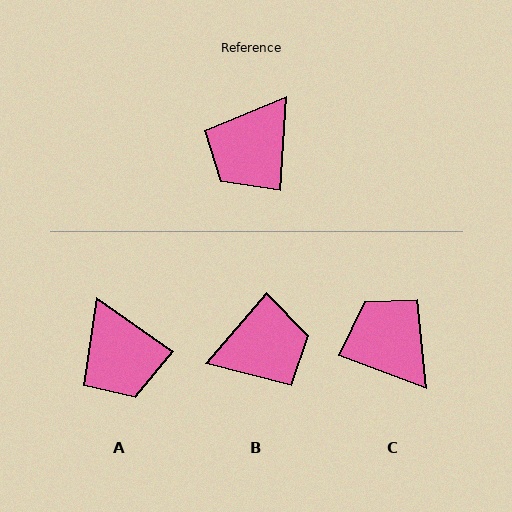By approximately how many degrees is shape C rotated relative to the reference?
Approximately 107 degrees clockwise.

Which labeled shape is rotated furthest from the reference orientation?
B, about 143 degrees away.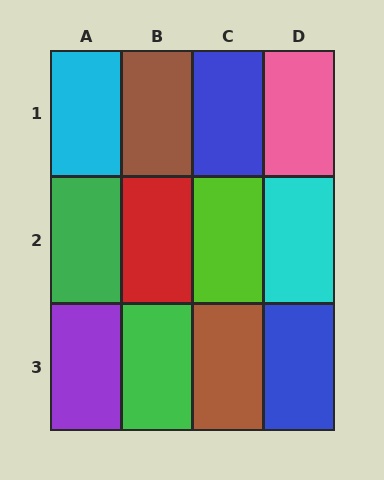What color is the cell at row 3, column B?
Green.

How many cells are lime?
1 cell is lime.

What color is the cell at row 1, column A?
Cyan.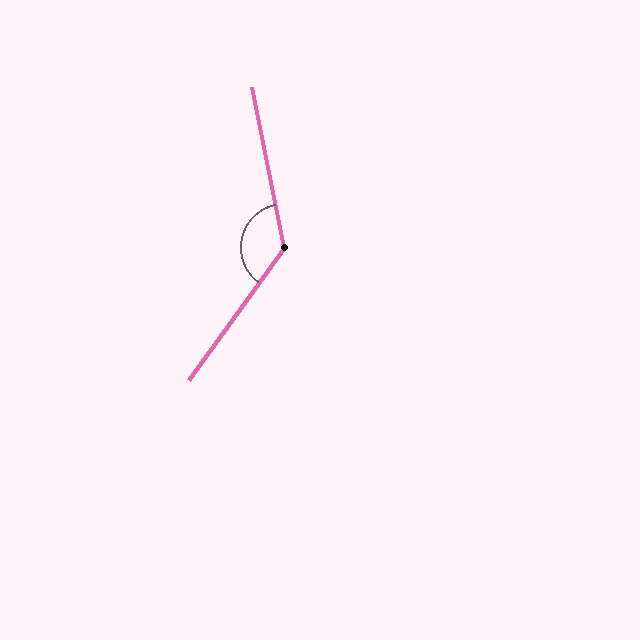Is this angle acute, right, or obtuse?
It is obtuse.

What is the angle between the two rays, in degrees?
Approximately 132 degrees.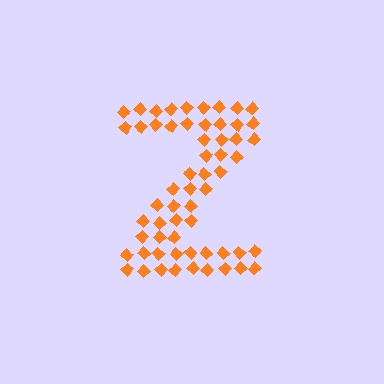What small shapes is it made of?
It is made of small diamonds.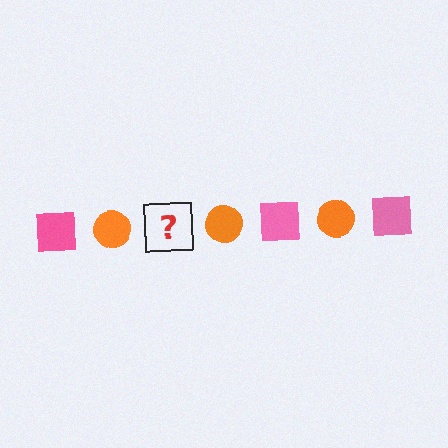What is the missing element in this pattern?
The missing element is a pink square.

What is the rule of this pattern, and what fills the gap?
The rule is that the pattern alternates between pink square and orange circle. The gap should be filled with a pink square.